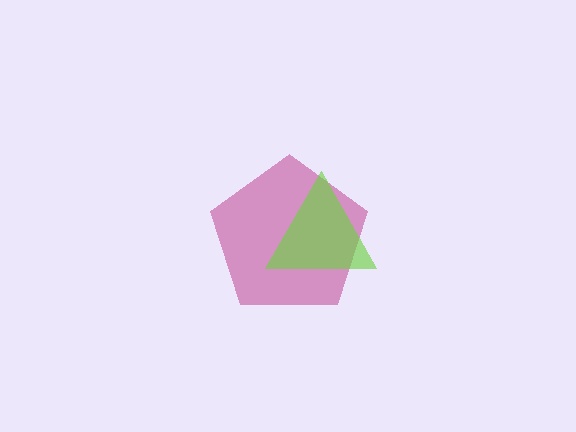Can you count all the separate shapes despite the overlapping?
Yes, there are 2 separate shapes.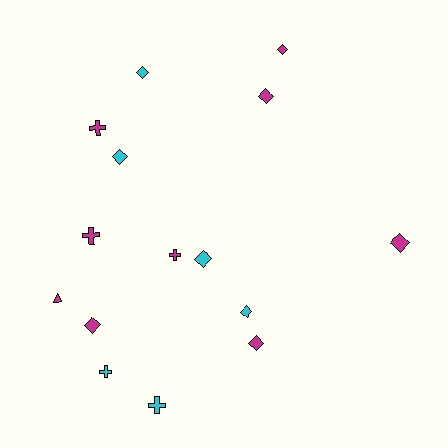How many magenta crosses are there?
There are 3 magenta crosses.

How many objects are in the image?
There are 15 objects.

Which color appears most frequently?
Magenta, with 9 objects.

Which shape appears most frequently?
Diamond, with 9 objects.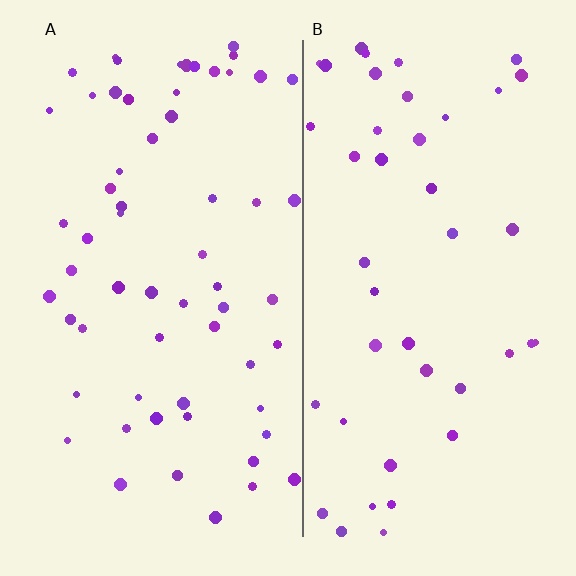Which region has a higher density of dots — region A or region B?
A (the left).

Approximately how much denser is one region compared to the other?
Approximately 1.4× — region A over region B.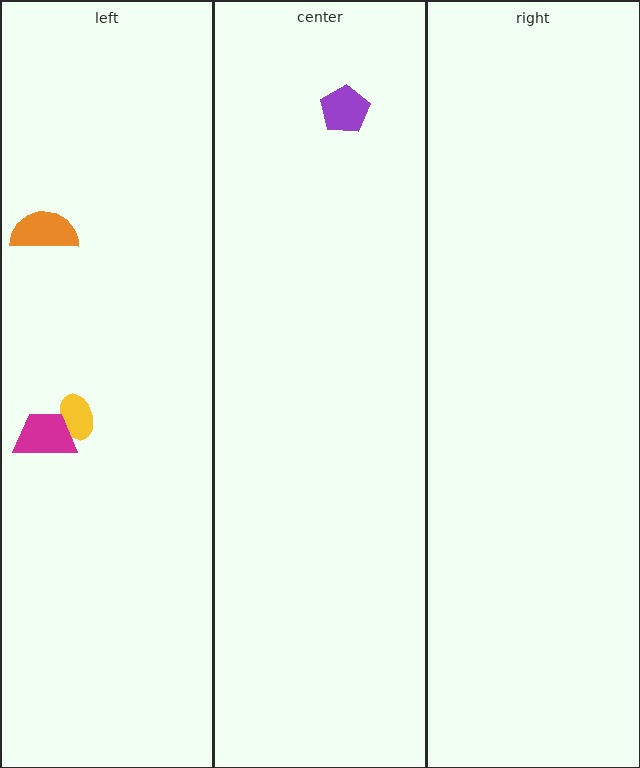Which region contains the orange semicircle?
The left region.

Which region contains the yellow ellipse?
The left region.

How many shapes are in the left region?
3.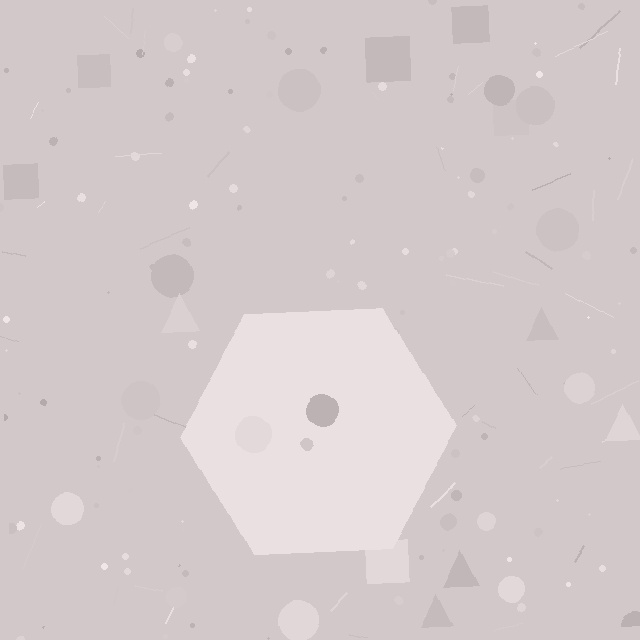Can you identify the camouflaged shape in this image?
The camouflaged shape is a hexagon.